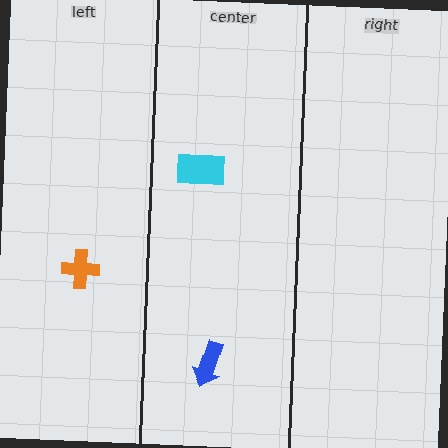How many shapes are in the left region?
1.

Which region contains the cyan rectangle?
The center region.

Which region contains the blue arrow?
The center region.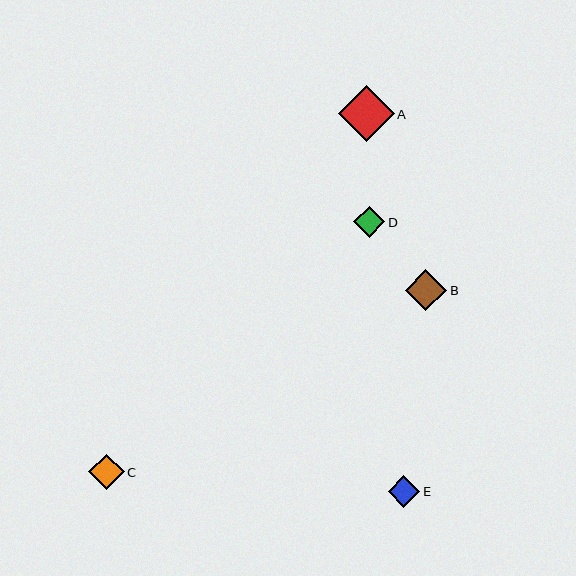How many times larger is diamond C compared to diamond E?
Diamond C is approximately 1.1 times the size of diamond E.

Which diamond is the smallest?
Diamond D is the smallest with a size of approximately 31 pixels.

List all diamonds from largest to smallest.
From largest to smallest: A, B, C, E, D.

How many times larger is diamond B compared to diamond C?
Diamond B is approximately 1.2 times the size of diamond C.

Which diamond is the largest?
Diamond A is the largest with a size of approximately 56 pixels.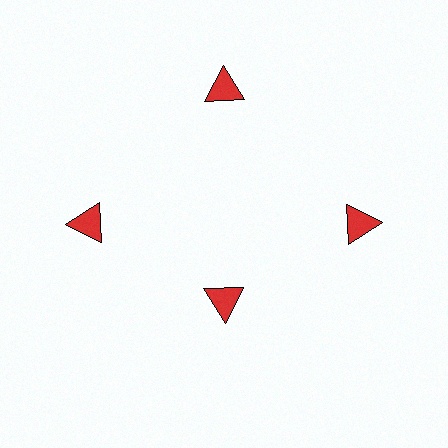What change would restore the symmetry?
The symmetry would be restored by moving it outward, back onto the ring so that all 4 triangles sit at equal angles and equal distance from the center.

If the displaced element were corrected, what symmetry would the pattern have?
It would have 4-fold rotational symmetry — the pattern would map onto itself every 90 degrees.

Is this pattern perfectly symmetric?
No. The 4 red triangles are arranged in a ring, but one element near the 6 o'clock position is pulled inward toward the center, breaking the 4-fold rotational symmetry.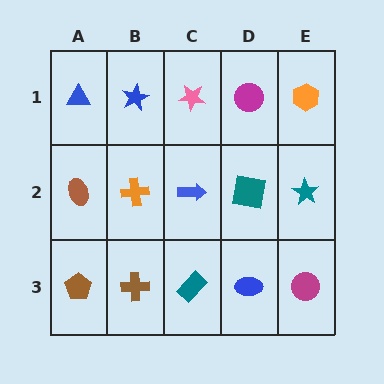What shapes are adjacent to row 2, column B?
A blue star (row 1, column B), a brown cross (row 3, column B), a brown ellipse (row 2, column A), a blue arrow (row 2, column C).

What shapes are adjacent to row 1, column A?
A brown ellipse (row 2, column A), a blue star (row 1, column B).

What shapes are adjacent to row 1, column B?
An orange cross (row 2, column B), a blue triangle (row 1, column A), a pink star (row 1, column C).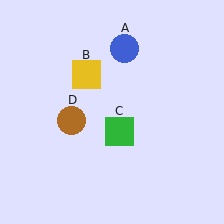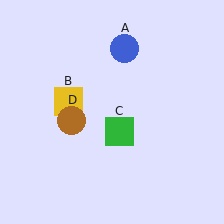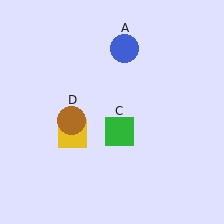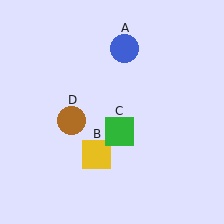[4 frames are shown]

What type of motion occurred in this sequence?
The yellow square (object B) rotated counterclockwise around the center of the scene.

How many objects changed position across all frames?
1 object changed position: yellow square (object B).